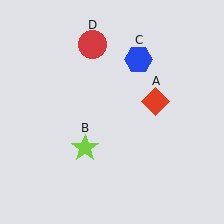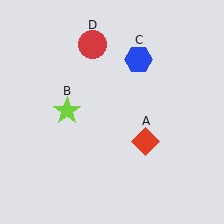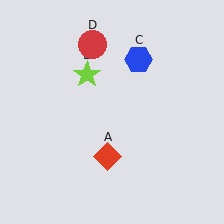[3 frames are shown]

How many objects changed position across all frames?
2 objects changed position: red diamond (object A), lime star (object B).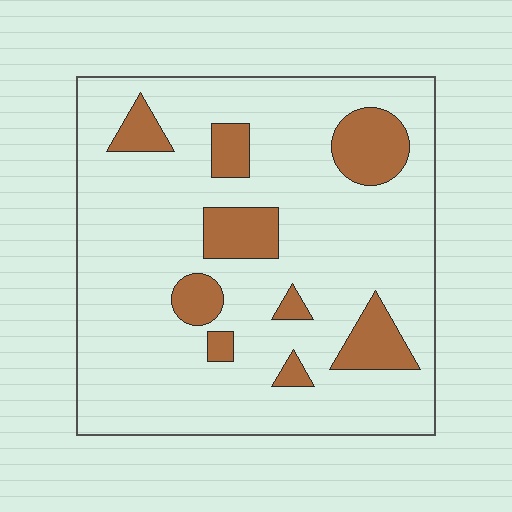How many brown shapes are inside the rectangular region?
9.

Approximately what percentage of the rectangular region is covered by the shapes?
Approximately 15%.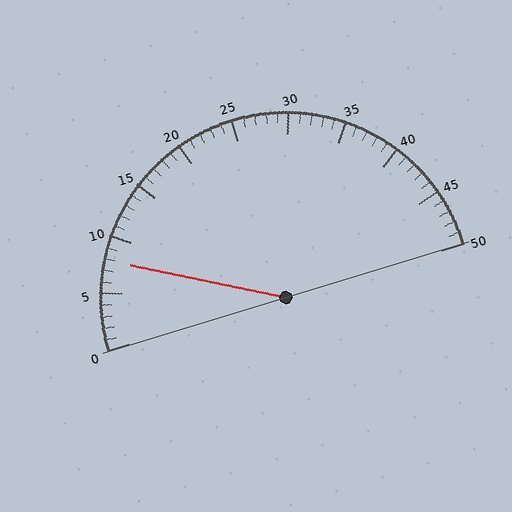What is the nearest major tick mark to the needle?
The nearest major tick mark is 10.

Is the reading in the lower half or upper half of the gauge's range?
The reading is in the lower half of the range (0 to 50).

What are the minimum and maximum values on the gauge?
The gauge ranges from 0 to 50.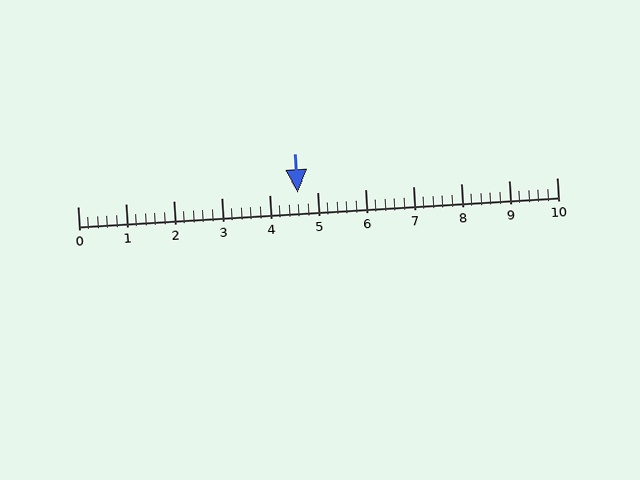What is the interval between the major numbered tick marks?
The major tick marks are spaced 1 units apart.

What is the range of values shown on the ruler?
The ruler shows values from 0 to 10.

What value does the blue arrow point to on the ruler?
The blue arrow points to approximately 4.6.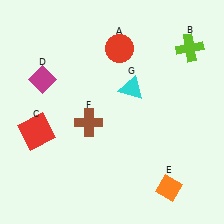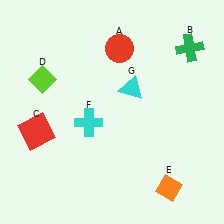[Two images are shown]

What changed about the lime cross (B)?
In Image 1, B is lime. In Image 2, it changed to green.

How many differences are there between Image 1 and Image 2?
There are 3 differences between the two images.